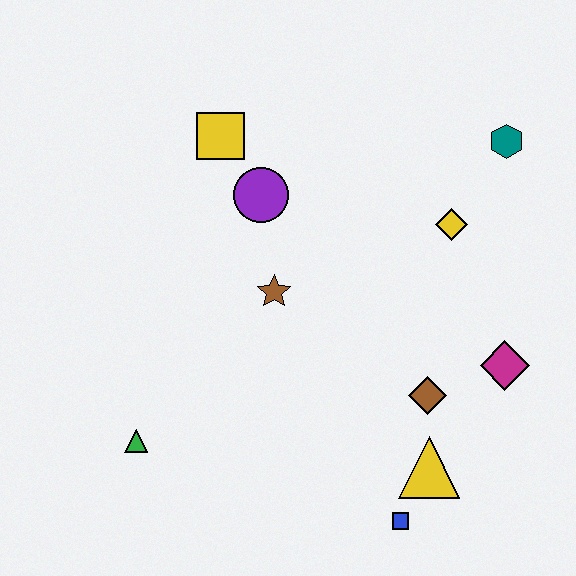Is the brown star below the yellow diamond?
Yes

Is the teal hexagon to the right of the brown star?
Yes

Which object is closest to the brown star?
The purple circle is closest to the brown star.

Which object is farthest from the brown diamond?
The yellow square is farthest from the brown diamond.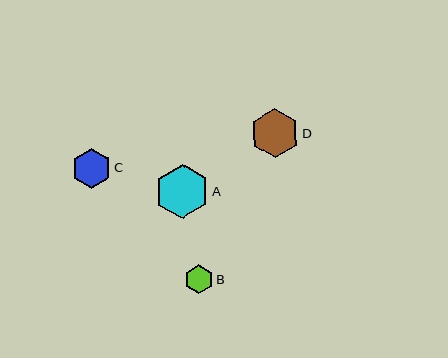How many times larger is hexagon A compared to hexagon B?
Hexagon A is approximately 1.9 times the size of hexagon B.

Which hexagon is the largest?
Hexagon A is the largest with a size of approximately 54 pixels.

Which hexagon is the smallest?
Hexagon B is the smallest with a size of approximately 28 pixels.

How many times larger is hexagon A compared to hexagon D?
Hexagon A is approximately 1.1 times the size of hexagon D.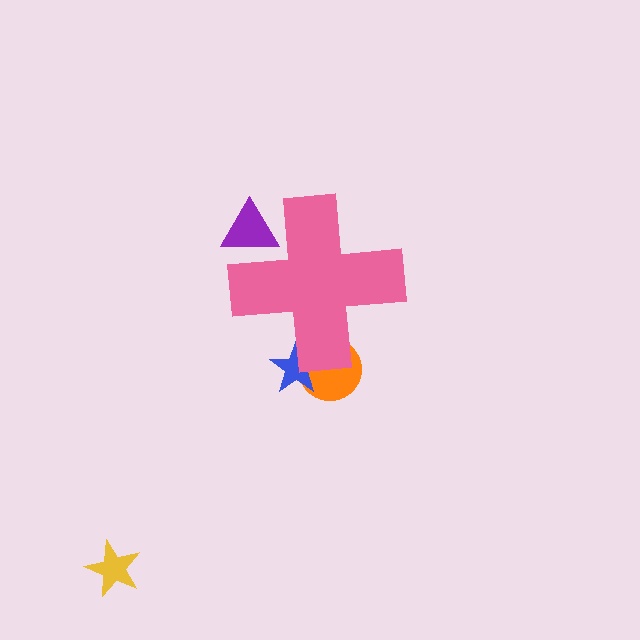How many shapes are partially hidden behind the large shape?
3 shapes are partially hidden.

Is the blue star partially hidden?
Yes, the blue star is partially hidden behind the pink cross.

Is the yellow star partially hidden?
No, the yellow star is fully visible.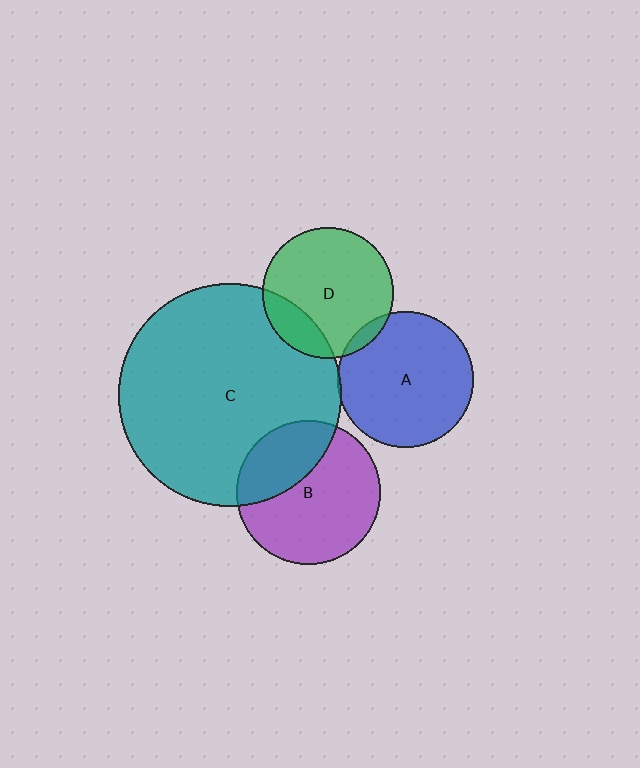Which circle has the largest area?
Circle C (teal).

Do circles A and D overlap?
Yes.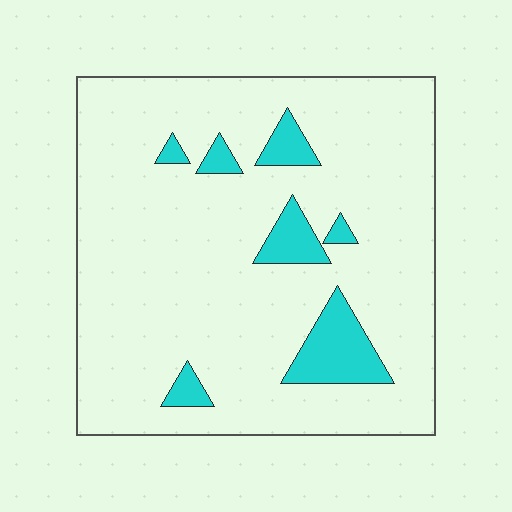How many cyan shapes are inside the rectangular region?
7.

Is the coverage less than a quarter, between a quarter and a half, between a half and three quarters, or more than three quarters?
Less than a quarter.